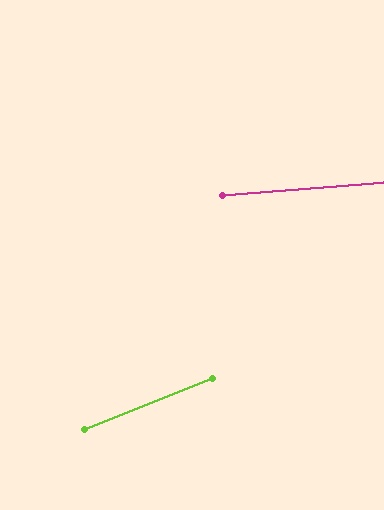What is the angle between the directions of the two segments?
Approximately 17 degrees.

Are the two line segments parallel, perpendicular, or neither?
Neither parallel nor perpendicular — they differ by about 17°.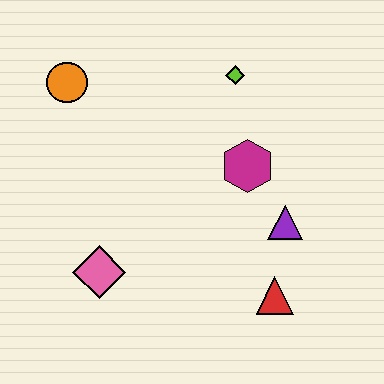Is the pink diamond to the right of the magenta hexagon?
No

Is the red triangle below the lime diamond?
Yes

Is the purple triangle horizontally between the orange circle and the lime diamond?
No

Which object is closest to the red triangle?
The purple triangle is closest to the red triangle.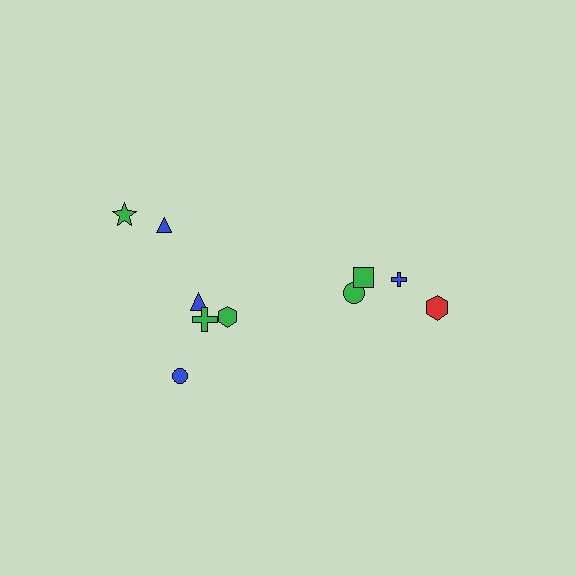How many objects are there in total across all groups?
There are 10 objects.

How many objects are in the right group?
There are 4 objects.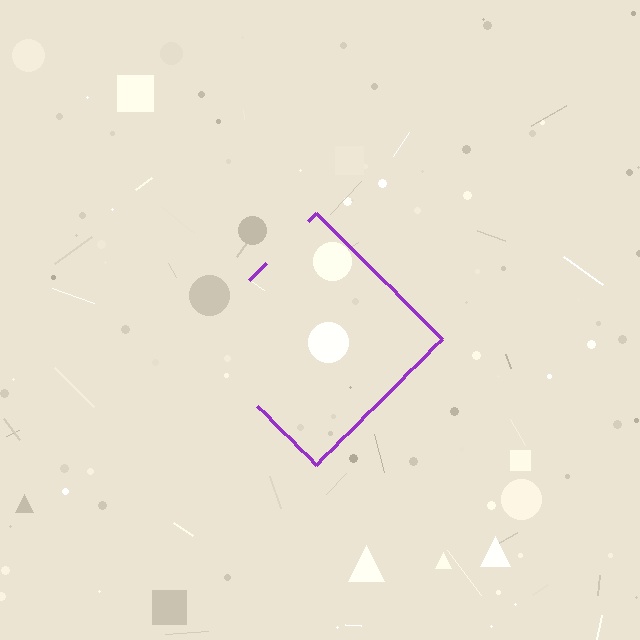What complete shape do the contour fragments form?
The contour fragments form a diamond.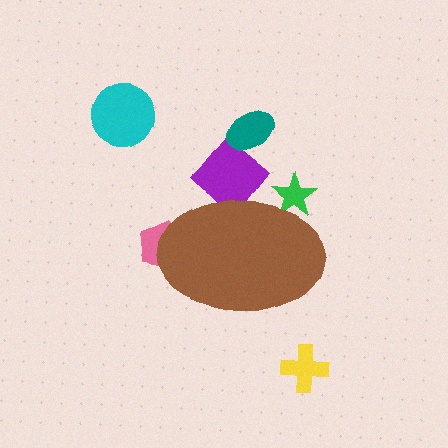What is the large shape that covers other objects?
A brown ellipse.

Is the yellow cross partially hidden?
No, the yellow cross is fully visible.